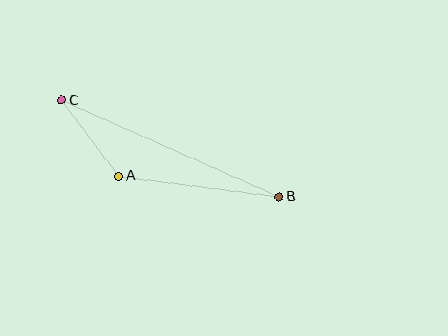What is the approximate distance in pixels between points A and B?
The distance between A and B is approximately 162 pixels.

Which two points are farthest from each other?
Points B and C are farthest from each other.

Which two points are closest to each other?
Points A and C are closest to each other.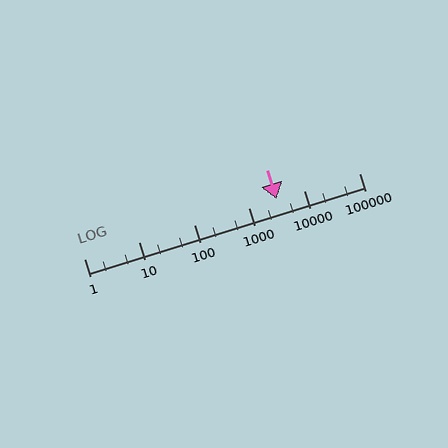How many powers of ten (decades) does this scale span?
The scale spans 5 decades, from 1 to 100000.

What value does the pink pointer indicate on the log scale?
The pointer indicates approximately 3100.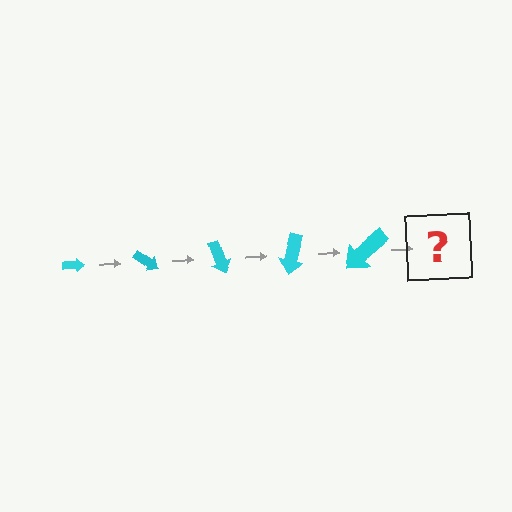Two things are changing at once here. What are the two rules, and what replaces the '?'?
The two rules are that the arrow grows larger each step and it rotates 35 degrees each step. The '?' should be an arrow, larger than the previous one and rotated 175 degrees from the start.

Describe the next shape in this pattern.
It should be an arrow, larger than the previous one and rotated 175 degrees from the start.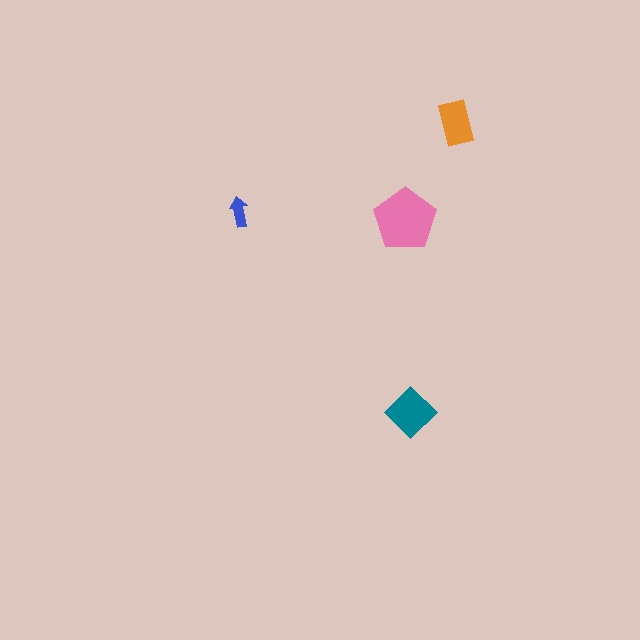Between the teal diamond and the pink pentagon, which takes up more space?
The pink pentagon.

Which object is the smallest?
The blue arrow.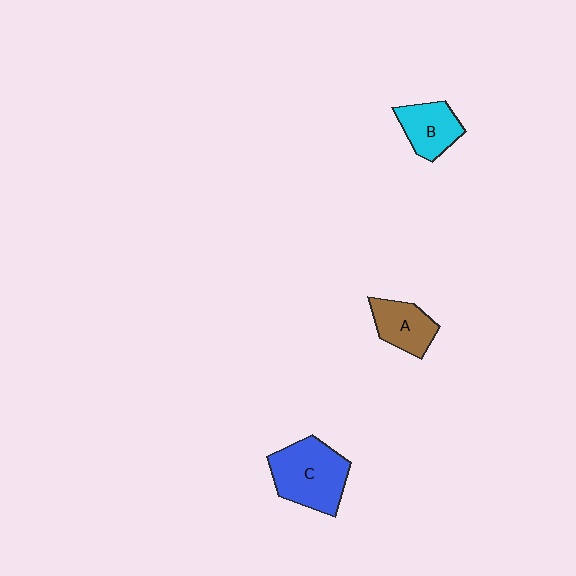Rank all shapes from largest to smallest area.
From largest to smallest: C (blue), B (cyan), A (brown).